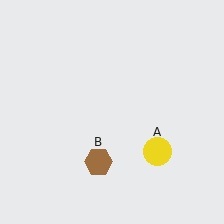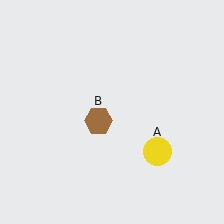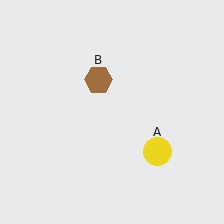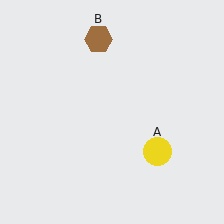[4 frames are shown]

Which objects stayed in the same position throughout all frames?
Yellow circle (object A) remained stationary.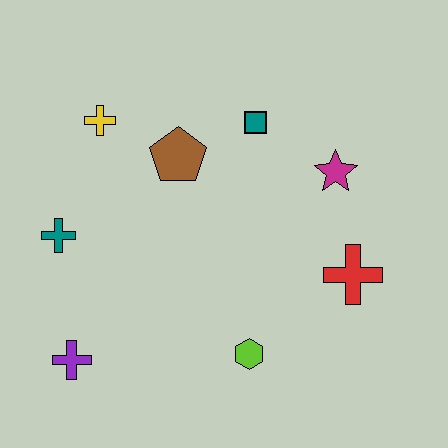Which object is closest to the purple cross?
The teal cross is closest to the purple cross.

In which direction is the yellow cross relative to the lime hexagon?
The yellow cross is above the lime hexagon.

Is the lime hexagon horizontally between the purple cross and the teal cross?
No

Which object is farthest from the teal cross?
The red cross is farthest from the teal cross.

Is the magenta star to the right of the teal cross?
Yes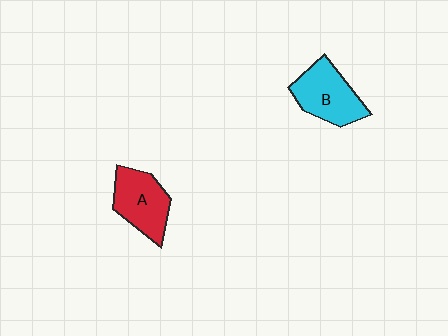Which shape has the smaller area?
Shape A (red).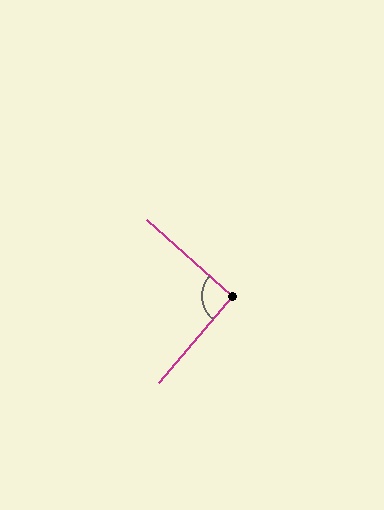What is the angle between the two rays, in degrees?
Approximately 92 degrees.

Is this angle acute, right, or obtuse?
It is approximately a right angle.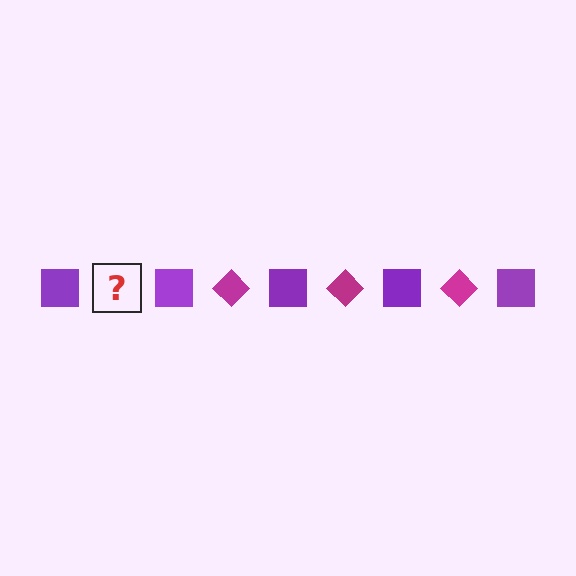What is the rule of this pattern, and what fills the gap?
The rule is that the pattern alternates between purple square and magenta diamond. The gap should be filled with a magenta diamond.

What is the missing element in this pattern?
The missing element is a magenta diamond.